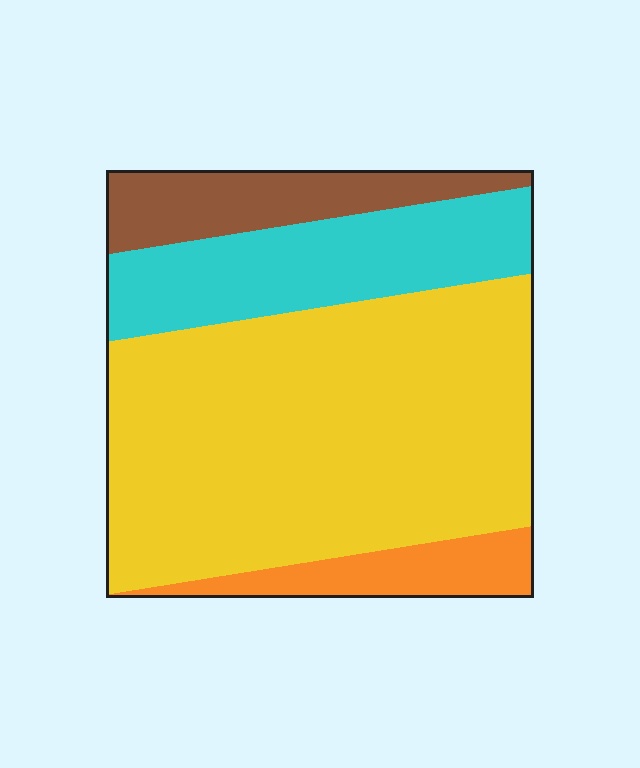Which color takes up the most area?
Yellow, at roughly 60%.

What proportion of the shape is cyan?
Cyan covers 20% of the shape.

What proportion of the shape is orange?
Orange takes up about one tenth (1/10) of the shape.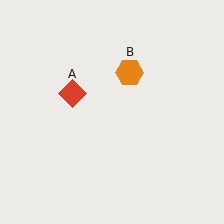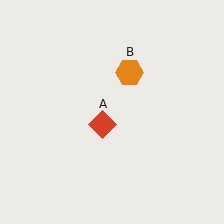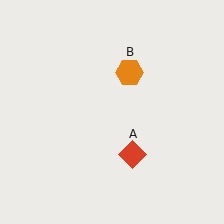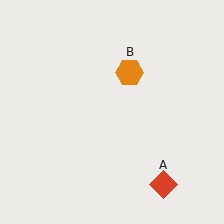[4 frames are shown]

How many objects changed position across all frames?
1 object changed position: red diamond (object A).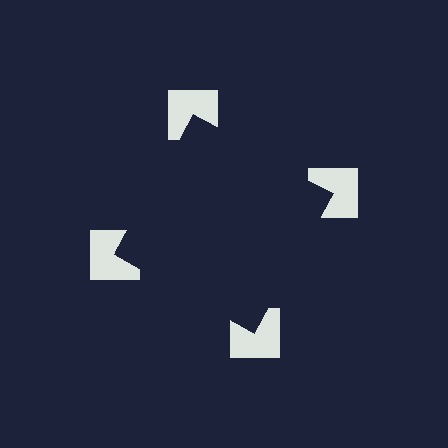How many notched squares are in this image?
There are 4 — one at each vertex of the illusory square.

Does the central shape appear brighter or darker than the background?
It typically appears slightly darker than the background, even though no actual brightness change is drawn.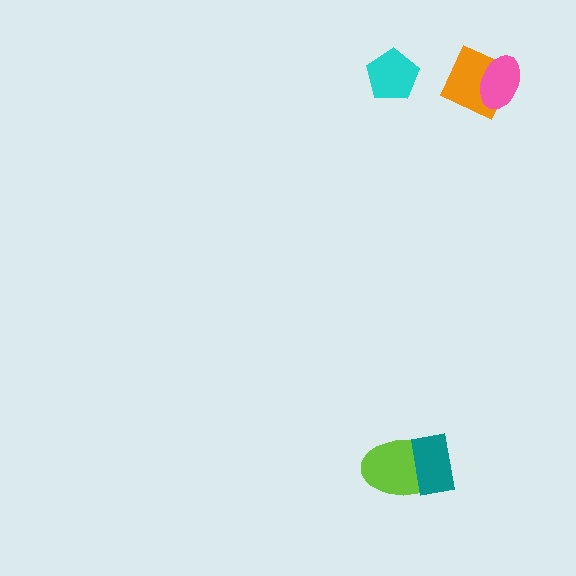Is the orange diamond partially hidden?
Yes, it is partially covered by another shape.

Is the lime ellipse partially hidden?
Yes, it is partially covered by another shape.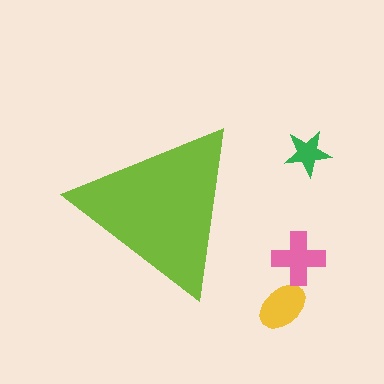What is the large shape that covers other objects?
A lime triangle.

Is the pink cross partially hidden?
No, the pink cross is fully visible.